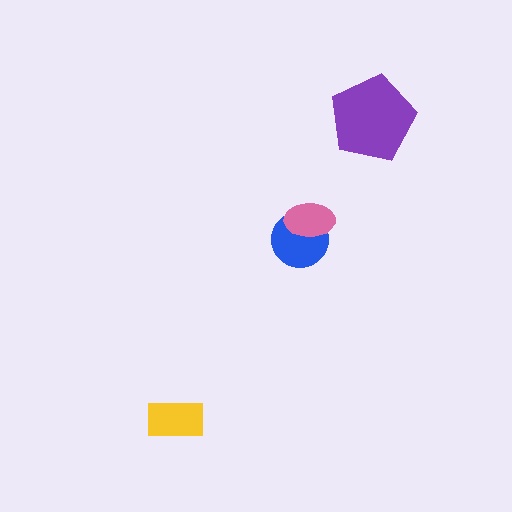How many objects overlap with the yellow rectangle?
0 objects overlap with the yellow rectangle.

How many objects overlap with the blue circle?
1 object overlaps with the blue circle.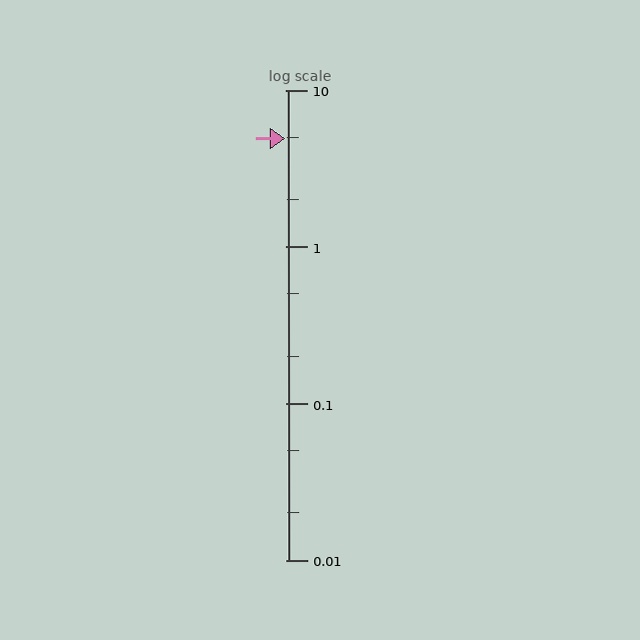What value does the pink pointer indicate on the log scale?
The pointer indicates approximately 4.9.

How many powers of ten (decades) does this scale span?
The scale spans 3 decades, from 0.01 to 10.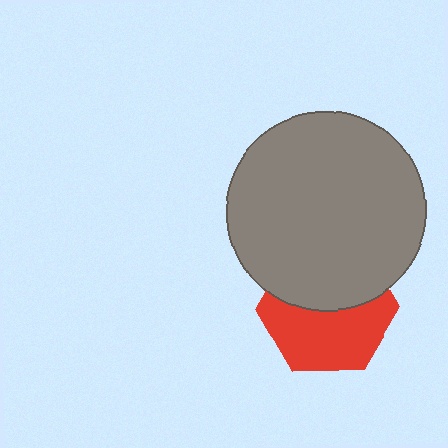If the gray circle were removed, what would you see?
You would see the complete red hexagon.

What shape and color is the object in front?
The object in front is a gray circle.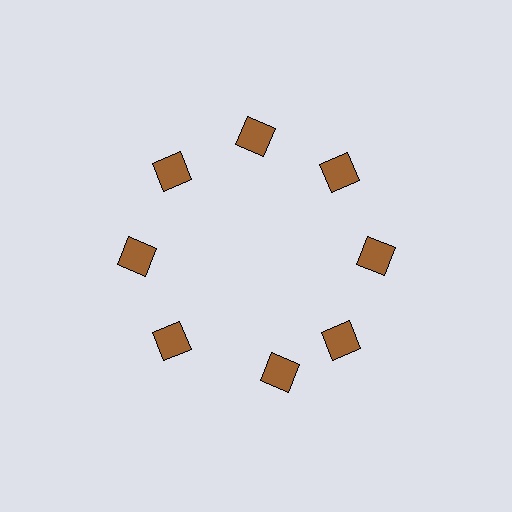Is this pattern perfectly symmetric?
No. The 8 brown squares are arranged in a ring, but one element near the 6 o'clock position is rotated out of alignment along the ring, breaking the 8-fold rotational symmetry.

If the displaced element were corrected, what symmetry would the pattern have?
It would have 8-fold rotational symmetry — the pattern would map onto itself every 45 degrees.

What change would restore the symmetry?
The symmetry would be restored by rotating it back into even spacing with its neighbors so that all 8 squares sit at equal angles and equal distance from the center.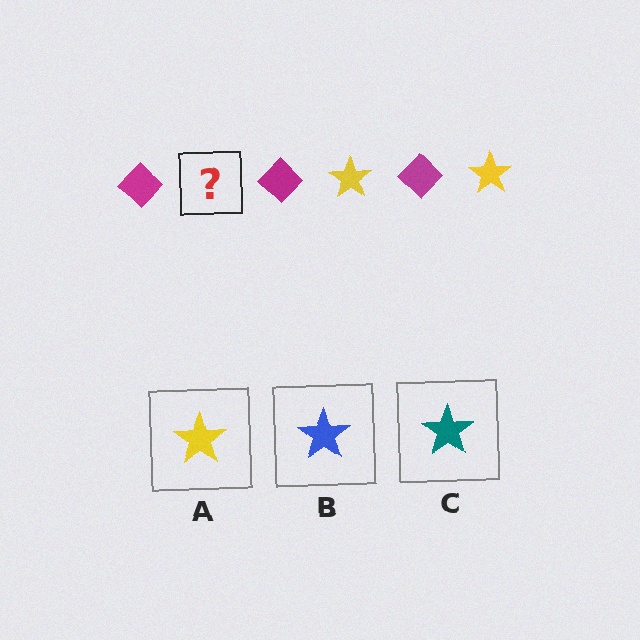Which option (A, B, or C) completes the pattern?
A.